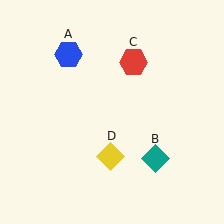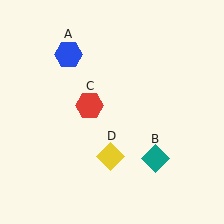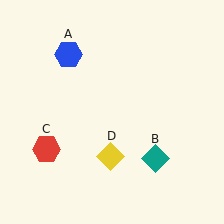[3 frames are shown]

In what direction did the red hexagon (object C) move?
The red hexagon (object C) moved down and to the left.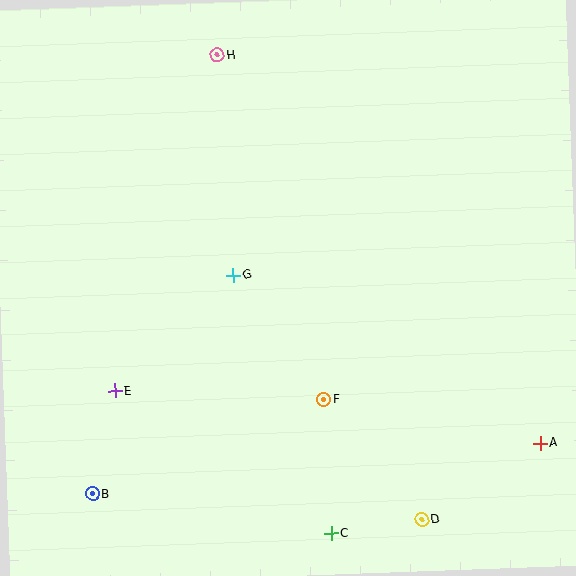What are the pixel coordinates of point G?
Point G is at (233, 275).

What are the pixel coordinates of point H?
Point H is at (217, 55).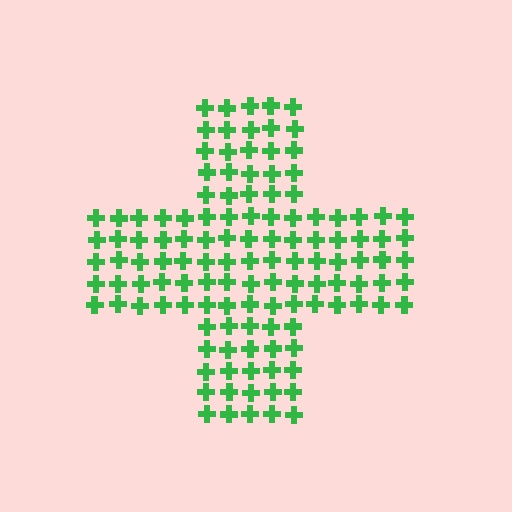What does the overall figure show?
The overall figure shows a cross.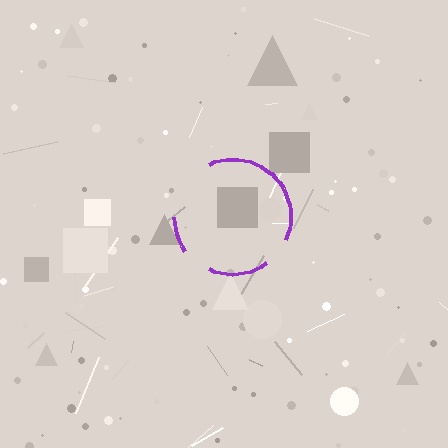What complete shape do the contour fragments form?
The contour fragments form a circle.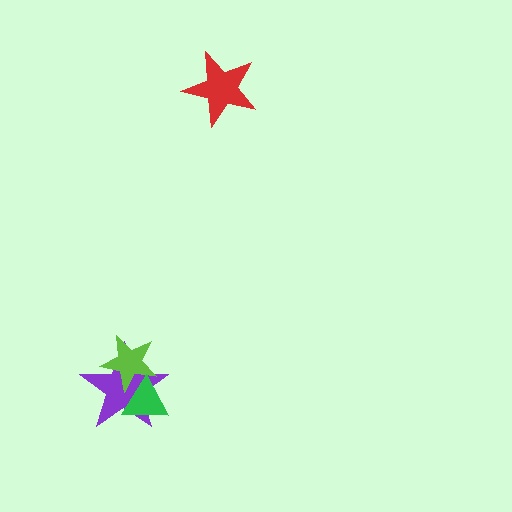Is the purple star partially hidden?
Yes, it is partially covered by another shape.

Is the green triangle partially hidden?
No, no other shape covers it.